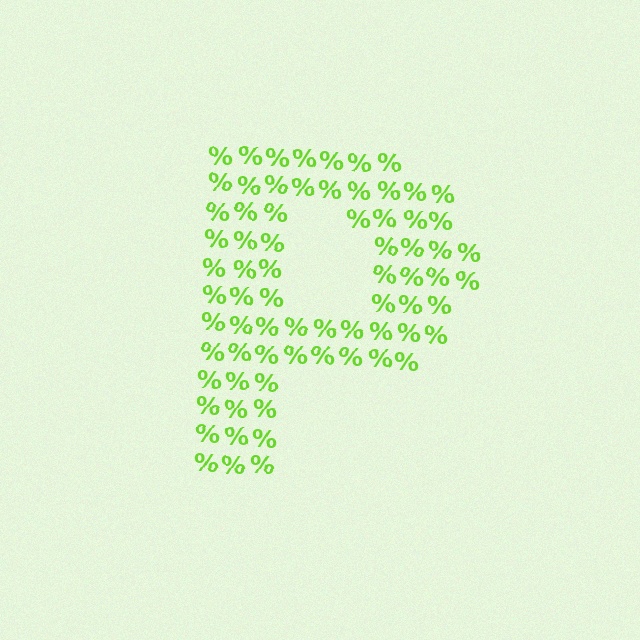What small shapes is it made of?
It is made of small percent signs.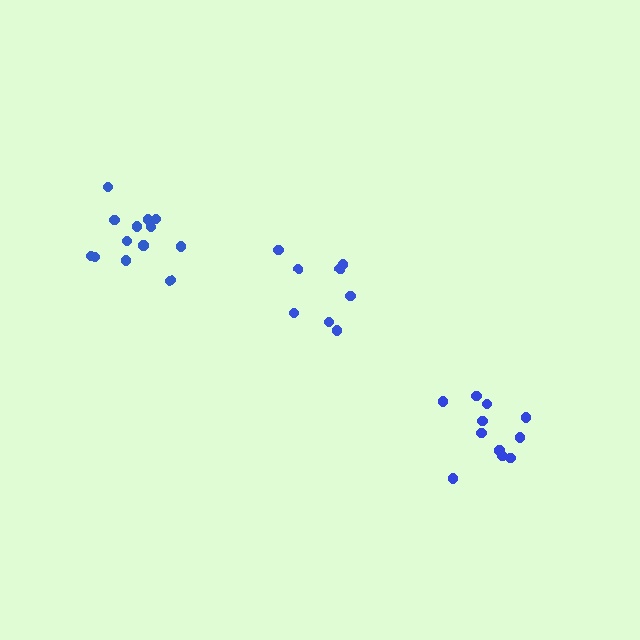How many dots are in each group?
Group 1: 11 dots, Group 2: 14 dots, Group 3: 8 dots (33 total).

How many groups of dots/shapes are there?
There are 3 groups.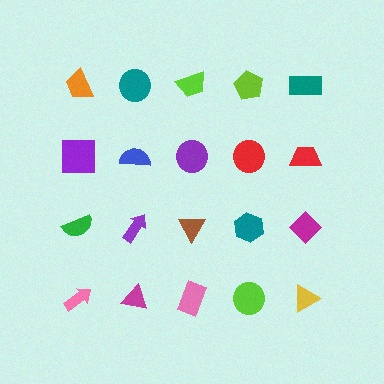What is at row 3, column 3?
A brown triangle.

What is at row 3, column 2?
A purple arrow.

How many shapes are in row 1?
5 shapes.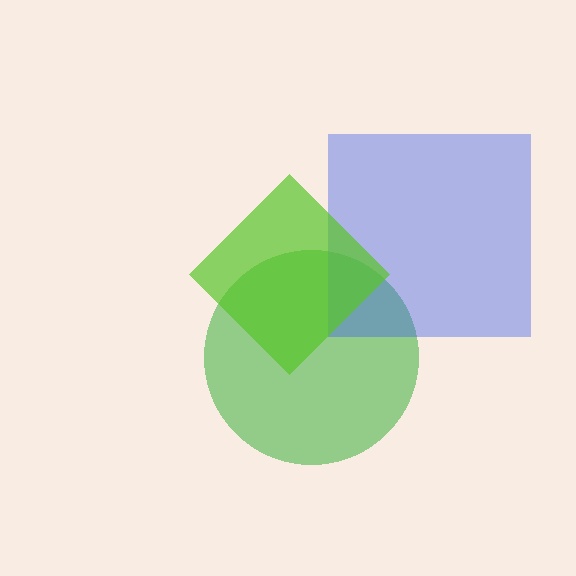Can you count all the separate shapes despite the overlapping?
Yes, there are 3 separate shapes.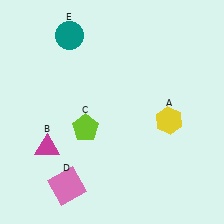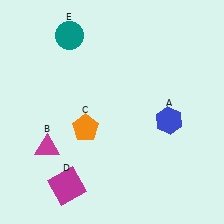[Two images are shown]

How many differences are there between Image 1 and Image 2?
There are 3 differences between the two images.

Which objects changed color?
A changed from yellow to blue. C changed from lime to orange. D changed from pink to magenta.